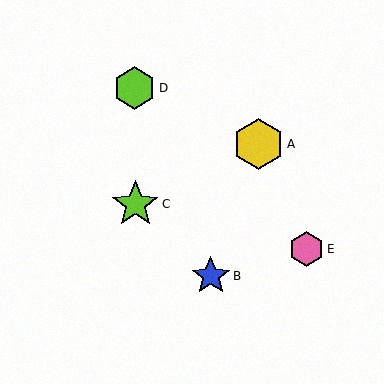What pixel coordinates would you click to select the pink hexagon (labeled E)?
Click at (307, 249) to select the pink hexagon E.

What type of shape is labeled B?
Shape B is a blue star.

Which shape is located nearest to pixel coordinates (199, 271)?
The blue star (labeled B) at (211, 276) is nearest to that location.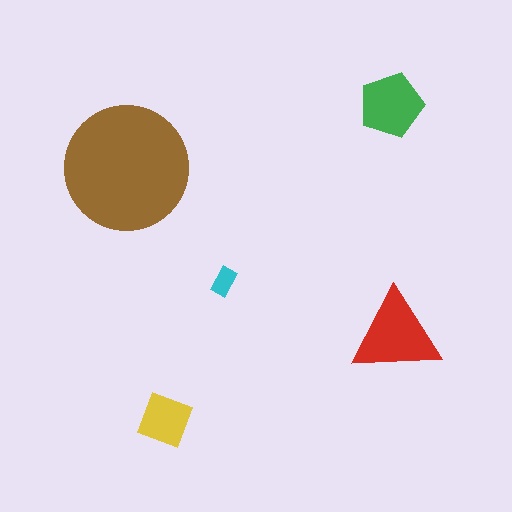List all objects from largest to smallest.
The brown circle, the red triangle, the green pentagon, the yellow square, the cyan rectangle.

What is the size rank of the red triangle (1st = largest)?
2nd.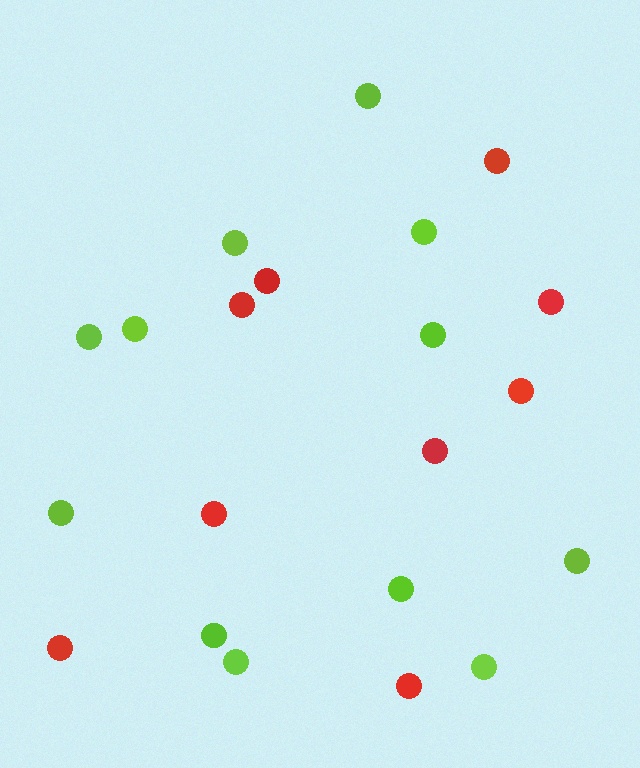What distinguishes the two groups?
There are 2 groups: one group of lime circles (12) and one group of red circles (9).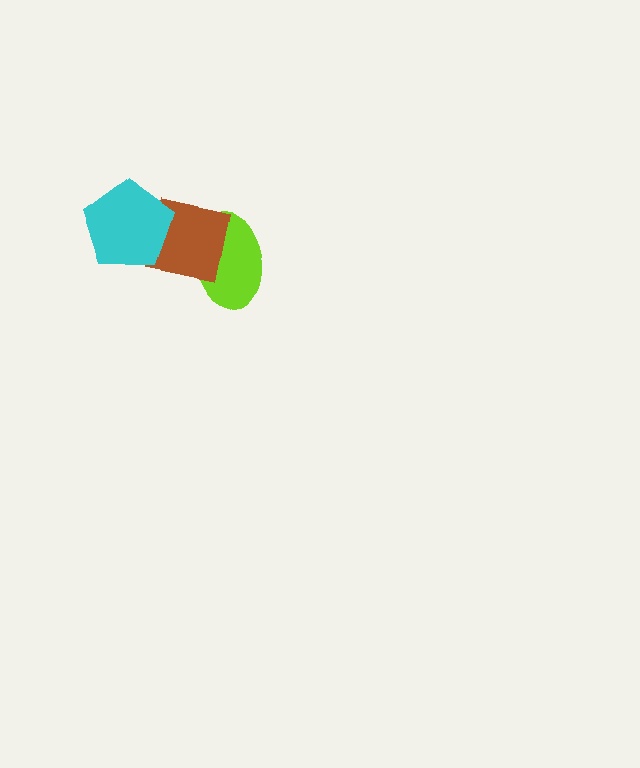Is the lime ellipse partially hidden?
Yes, it is partially covered by another shape.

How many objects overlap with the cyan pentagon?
1 object overlaps with the cyan pentagon.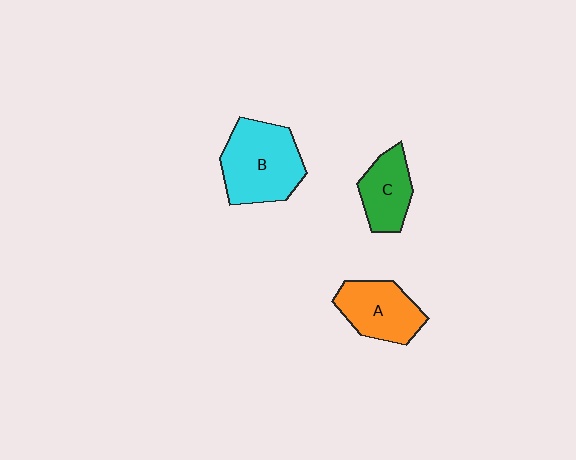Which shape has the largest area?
Shape B (cyan).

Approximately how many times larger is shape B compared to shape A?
Approximately 1.4 times.